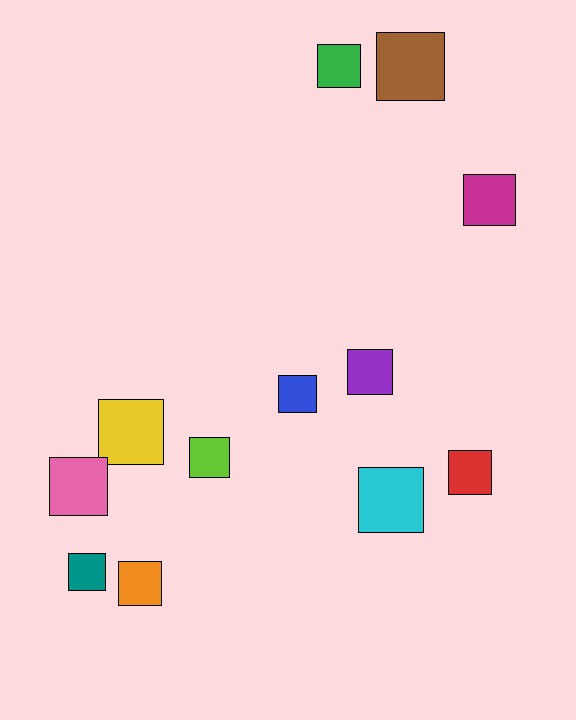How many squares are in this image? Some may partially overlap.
There are 12 squares.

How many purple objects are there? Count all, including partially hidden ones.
There is 1 purple object.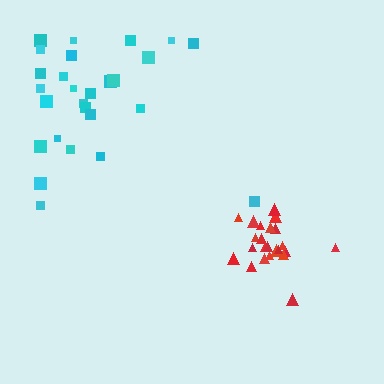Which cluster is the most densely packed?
Red.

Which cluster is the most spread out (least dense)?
Cyan.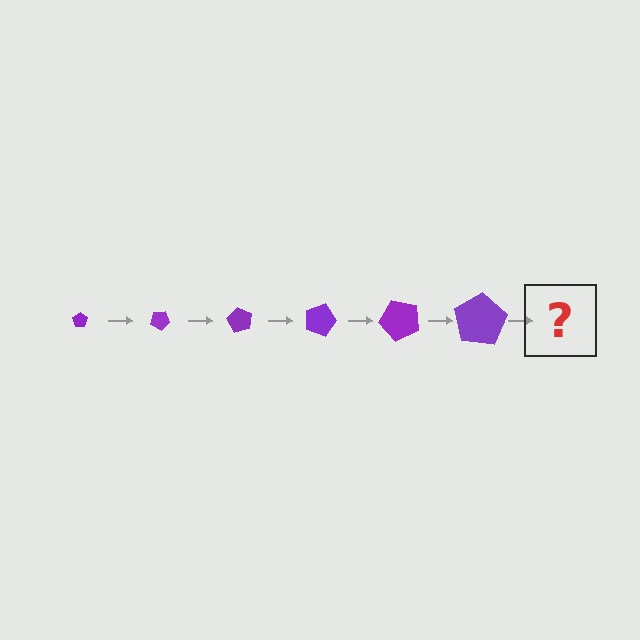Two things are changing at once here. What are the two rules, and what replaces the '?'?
The two rules are that the pentagon grows larger each step and it rotates 30 degrees each step. The '?' should be a pentagon, larger than the previous one and rotated 180 degrees from the start.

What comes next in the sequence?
The next element should be a pentagon, larger than the previous one and rotated 180 degrees from the start.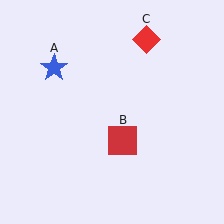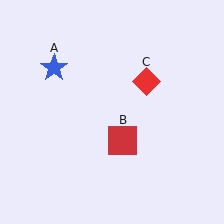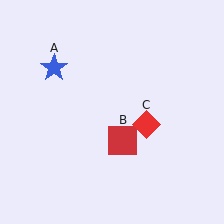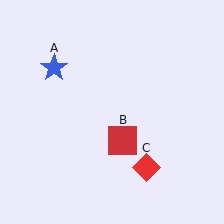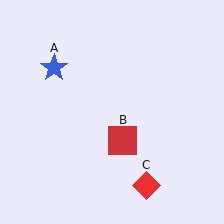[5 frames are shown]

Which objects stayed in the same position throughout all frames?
Blue star (object A) and red square (object B) remained stationary.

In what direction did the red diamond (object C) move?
The red diamond (object C) moved down.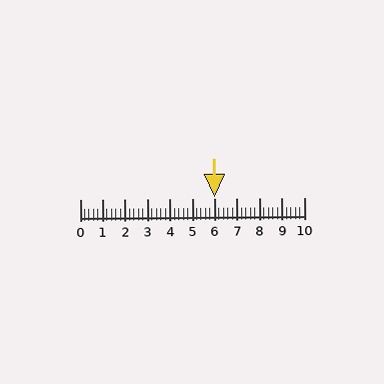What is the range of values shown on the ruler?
The ruler shows values from 0 to 10.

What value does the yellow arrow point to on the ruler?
The yellow arrow points to approximately 6.0.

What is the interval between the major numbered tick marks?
The major tick marks are spaced 1 units apart.